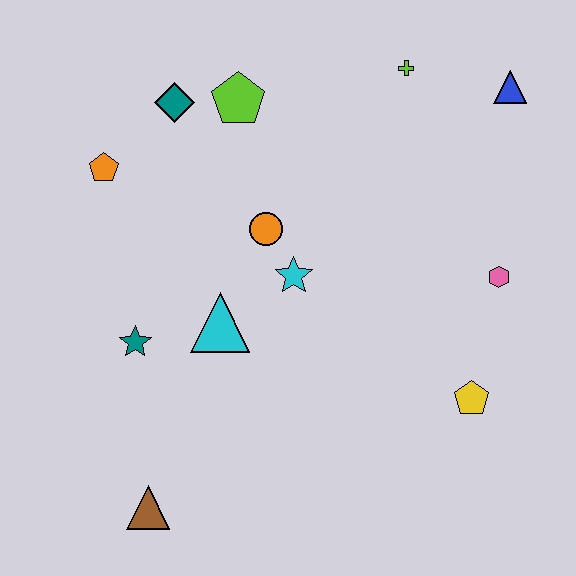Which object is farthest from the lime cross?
The brown triangle is farthest from the lime cross.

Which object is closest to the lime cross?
The blue triangle is closest to the lime cross.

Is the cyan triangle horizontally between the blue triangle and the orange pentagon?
Yes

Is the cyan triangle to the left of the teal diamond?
No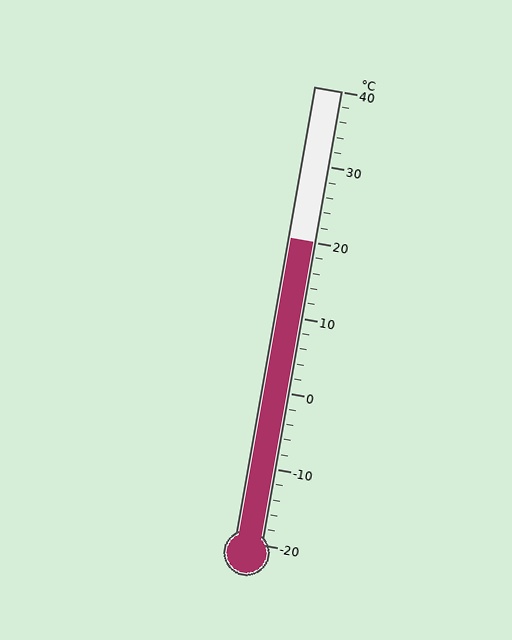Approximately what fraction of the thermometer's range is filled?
The thermometer is filled to approximately 65% of its range.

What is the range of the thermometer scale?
The thermometer scale ranges from -20°C to 40°C.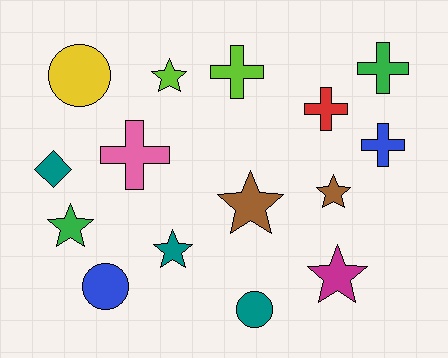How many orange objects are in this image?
There are no orange objects.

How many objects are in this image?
There are 15 objects.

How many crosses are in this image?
There are 5 crosses.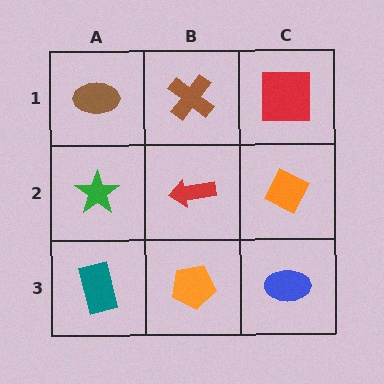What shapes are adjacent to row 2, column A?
A brown ellipse (row 1, column A), a teal rectangle (row 3, column A), a red arrow (row 2, column B).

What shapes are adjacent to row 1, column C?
An orange diamond (row 2, column C), a brown cross (row 1, column B).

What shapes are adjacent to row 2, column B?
A brown cross (row 1, column B), an orange pentagon (row 3, column B), a green star (row 2, column A), an orange diamond (row 2, column C).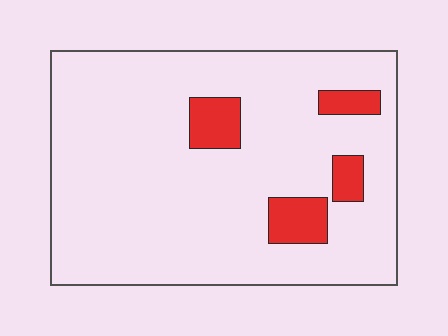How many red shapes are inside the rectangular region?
4.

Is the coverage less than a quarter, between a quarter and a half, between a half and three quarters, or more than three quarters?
Less than a quarter.